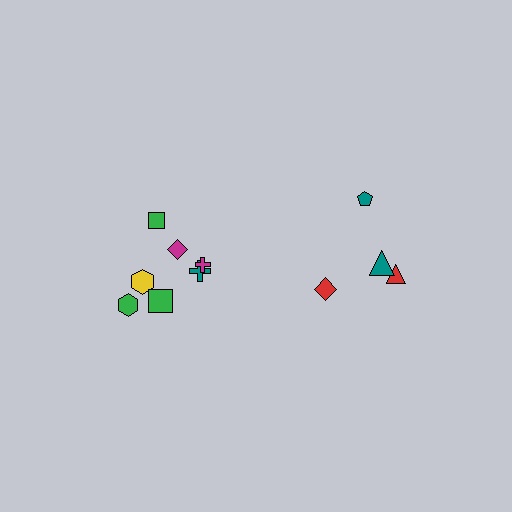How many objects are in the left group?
There are 7 objects.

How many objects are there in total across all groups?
There are 11 objects.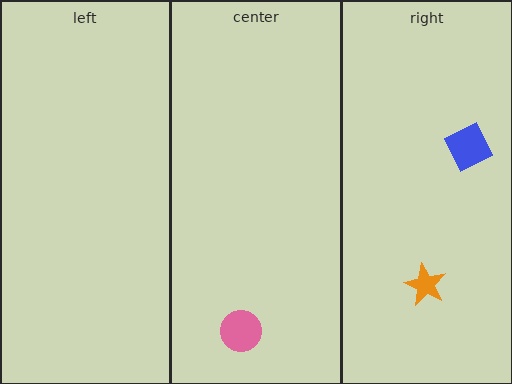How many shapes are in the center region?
1.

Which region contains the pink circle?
The center region.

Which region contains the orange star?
The right region.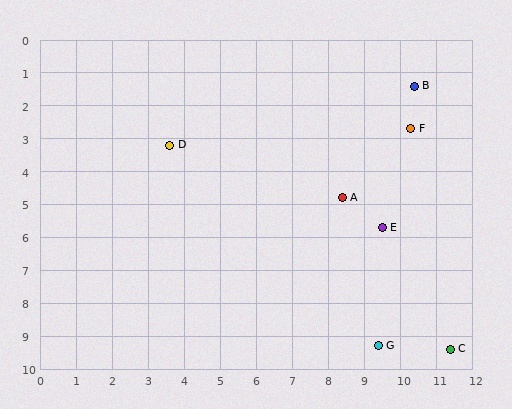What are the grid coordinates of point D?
Point D is at approximately (3.6, 3.2).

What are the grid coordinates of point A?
Point A is at approximately (8.4, 4.8).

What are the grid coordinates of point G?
Point G is at approximately (9.4, 9.3).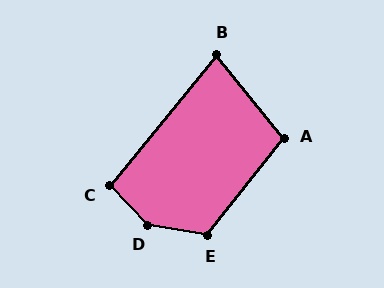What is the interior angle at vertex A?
Approximately 102 degrees (obtuse).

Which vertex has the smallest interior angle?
B, at approximately 78 degrees.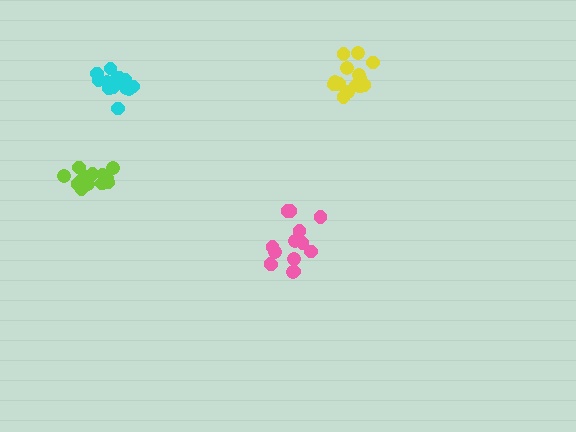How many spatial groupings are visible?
There are 4 spatial groupings.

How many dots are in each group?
Group 1: 15 dots, Group 2: 13 dots, Group 3: 14 dots, Group 4: 15 dots (57 total).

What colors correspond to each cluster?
The clusters are colored: pink, lime, cyan, yellow.